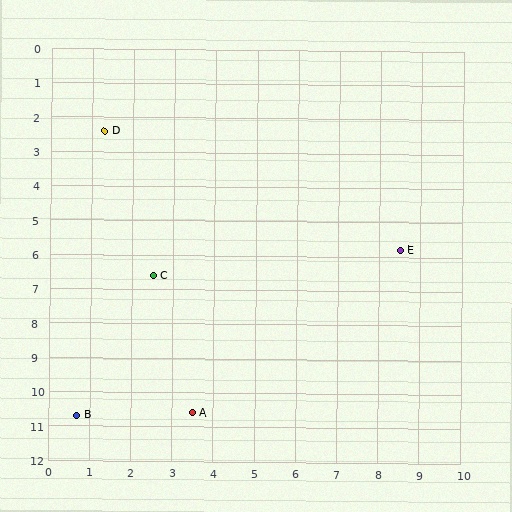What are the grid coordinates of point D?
Point D is at approximately (1.3, 2.4).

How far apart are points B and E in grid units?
Points B and E are about 9.2 grid units apart.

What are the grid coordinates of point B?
Point B is at approximately (0.7, 10.7).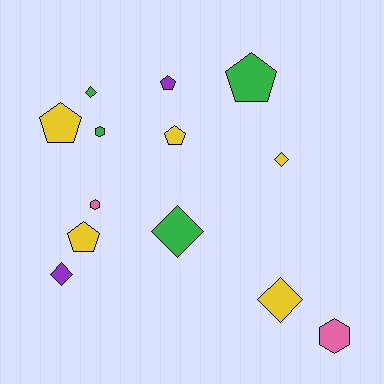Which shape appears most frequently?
Diamond, with 5 objects.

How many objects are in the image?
There are 13 objects.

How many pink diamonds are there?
There are no pink diamonds.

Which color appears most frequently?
Yellow, with 5 objects.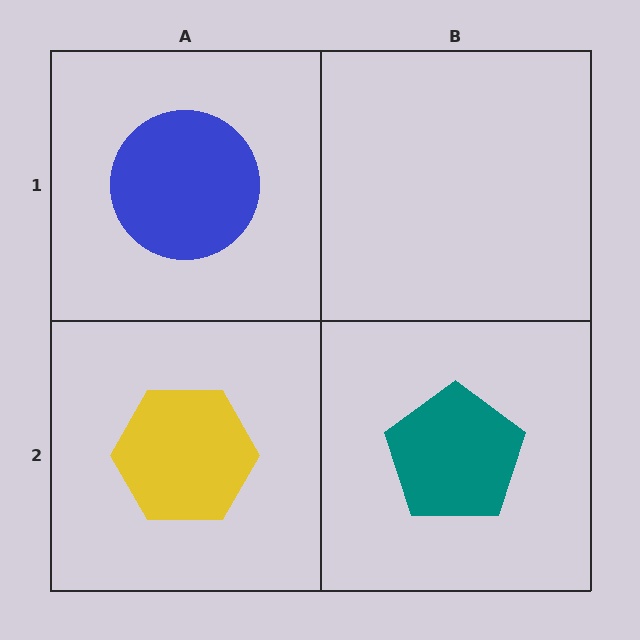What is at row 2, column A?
A yellow hexagon.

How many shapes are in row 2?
2 shapes.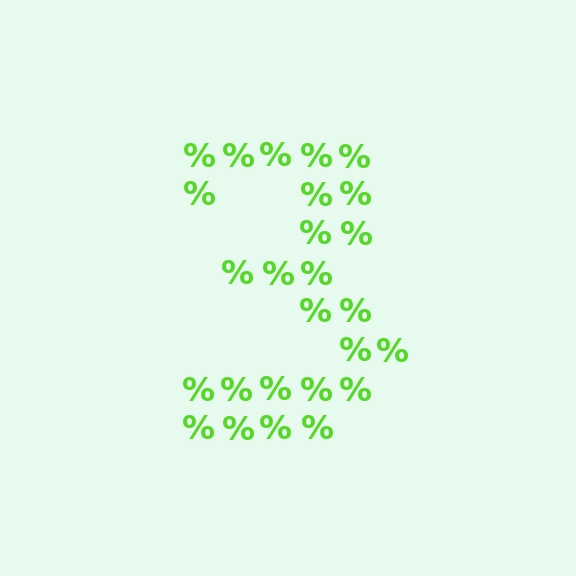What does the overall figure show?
The overall figure shows the digit 3.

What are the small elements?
The small elements are percent signs.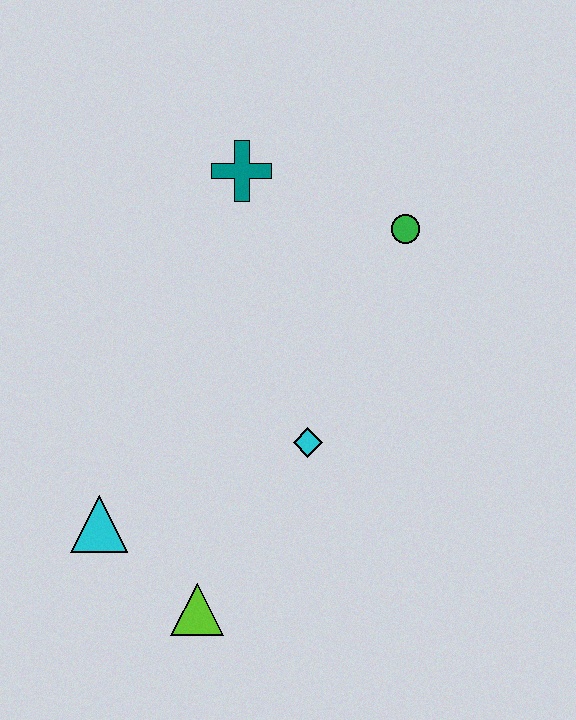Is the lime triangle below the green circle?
Yes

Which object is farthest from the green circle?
The lime triangle is farthest from the green circle.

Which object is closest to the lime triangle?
The cyan triangle is closest to the lime triangle.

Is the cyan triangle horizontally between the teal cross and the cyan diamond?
No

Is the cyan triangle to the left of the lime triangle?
Yes